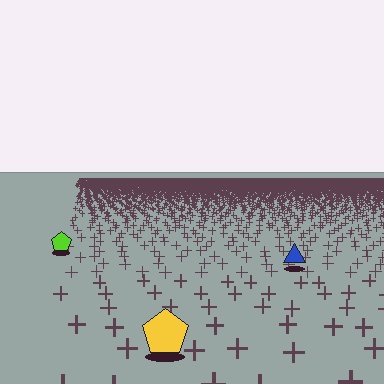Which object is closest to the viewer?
The yellow pentagon is closest. The texture marks near it are larger and more spread out.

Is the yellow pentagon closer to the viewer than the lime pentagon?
Yes. The yellow pentagon is closer — you can tell from the texture gradient: the ground texture is coarser near it.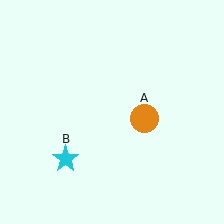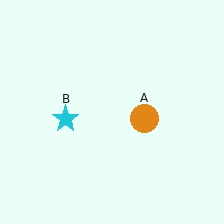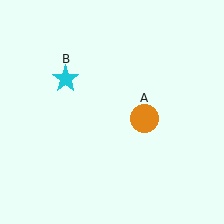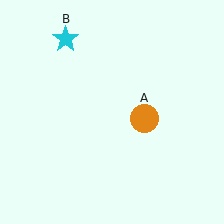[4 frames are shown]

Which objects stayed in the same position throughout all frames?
Orange circle (object A) remained stationary.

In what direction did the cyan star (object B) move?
The cyan star (object B) moved up.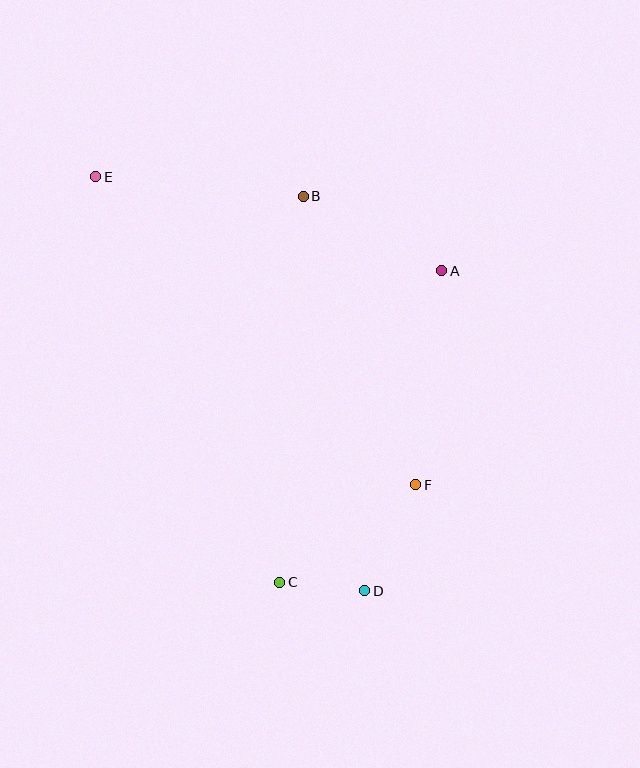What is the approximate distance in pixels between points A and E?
The distance between A and E is approximately 359 pixels.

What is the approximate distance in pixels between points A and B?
The distance between A and B is approximately 157 pixels.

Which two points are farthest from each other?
Points D and E are farthest from each other.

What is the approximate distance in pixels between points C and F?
The distance between C and F is approximately 168 pixels.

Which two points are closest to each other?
Points C and D are closest to each other.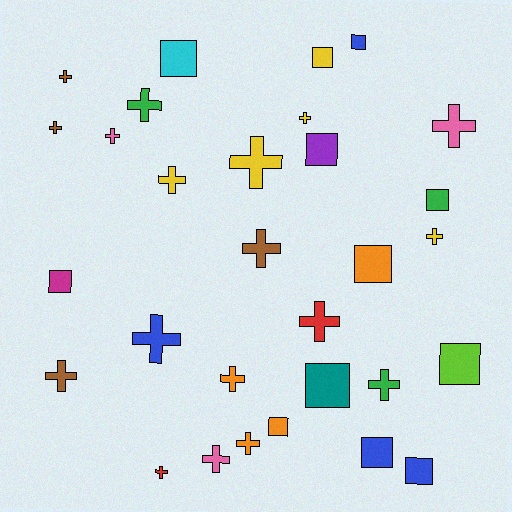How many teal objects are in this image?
There is 1 teal object.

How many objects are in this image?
There are 30 objects.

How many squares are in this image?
There are 12 squares.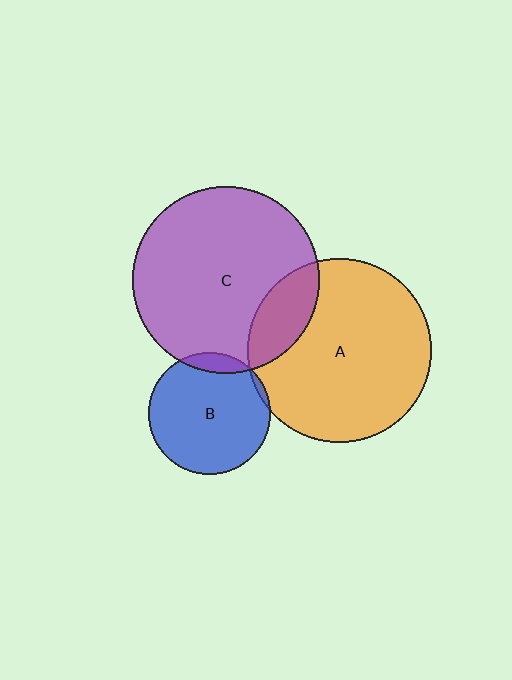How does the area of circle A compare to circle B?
Approximately 2.2 times.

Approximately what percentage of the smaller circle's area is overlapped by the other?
Approximately 15%.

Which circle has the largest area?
Circle C (purple).